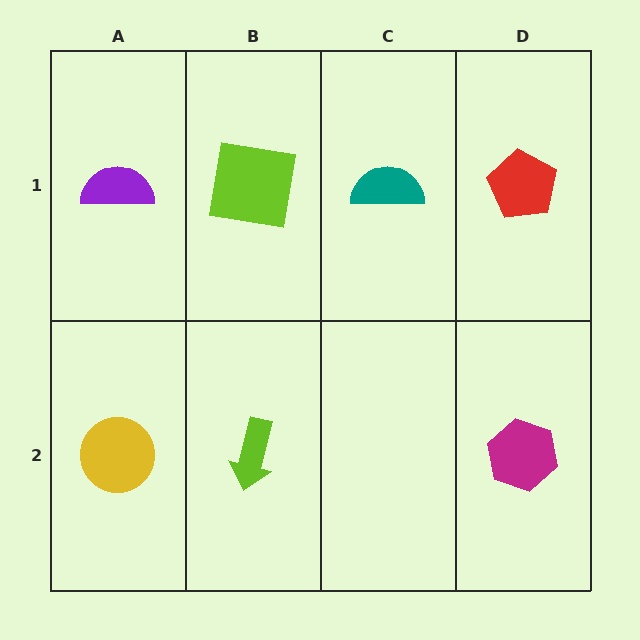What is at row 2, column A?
A yellow circle.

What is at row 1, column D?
A red pentagon.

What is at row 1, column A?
A purple semicircle.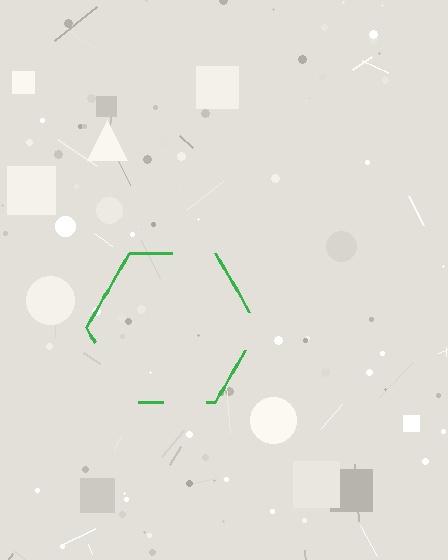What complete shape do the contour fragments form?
The contour fragments form a hexagon.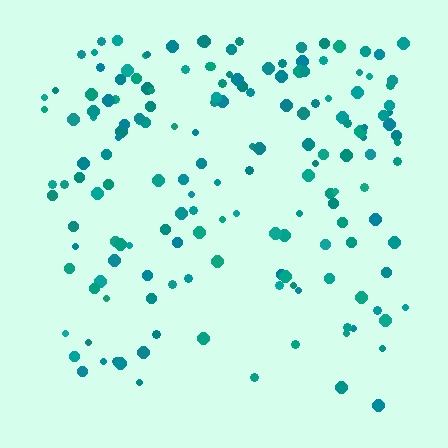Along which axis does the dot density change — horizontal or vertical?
Vertical.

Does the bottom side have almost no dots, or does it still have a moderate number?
Still a moderate number, just noticeably fewer than the top.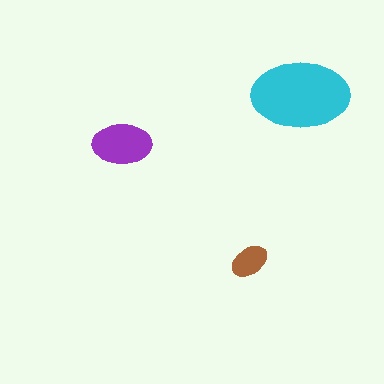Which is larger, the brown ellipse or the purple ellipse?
The purple one.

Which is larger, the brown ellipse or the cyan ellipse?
The cyan one.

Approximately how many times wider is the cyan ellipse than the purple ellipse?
About 1.5 times wider.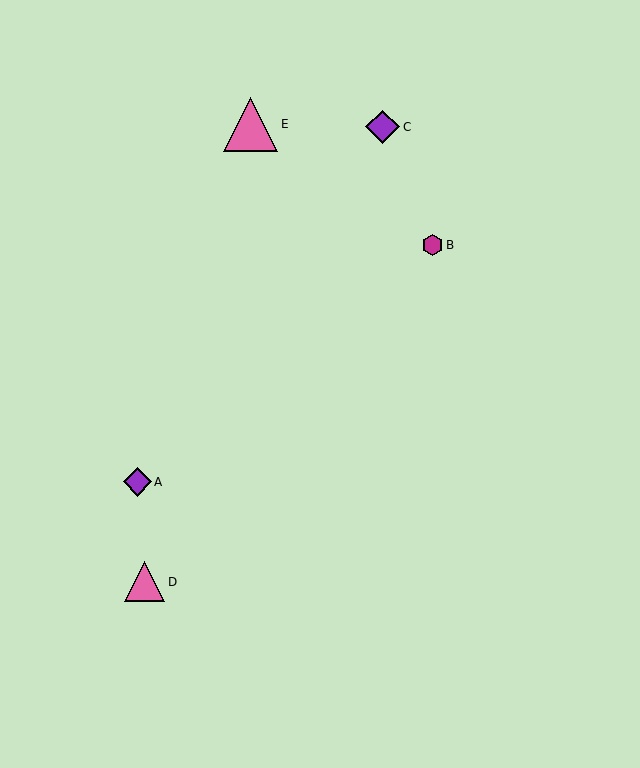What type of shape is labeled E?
Shape E is a pink triangle.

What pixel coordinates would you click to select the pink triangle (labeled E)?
Click at (251, 124) to select the pink triangle E.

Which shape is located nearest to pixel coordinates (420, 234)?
The magenta hexagon (labeled B) at (433, 245) is nearest to that location.